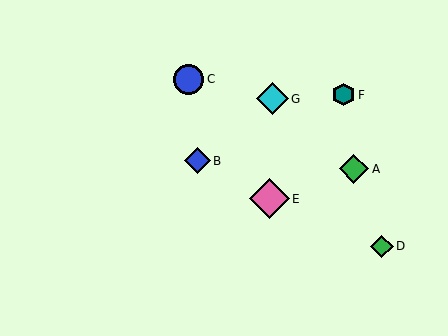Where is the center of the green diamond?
The center of the green diamond is at (354, 169).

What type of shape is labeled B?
Shape B is a blue diamond.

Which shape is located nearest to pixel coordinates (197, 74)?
The blue circle (labeled C) at (189, 79) is nearest to that location.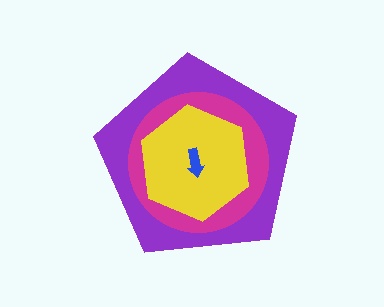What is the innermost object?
The blue arrow.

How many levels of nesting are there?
4.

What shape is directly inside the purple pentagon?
The magenta circle.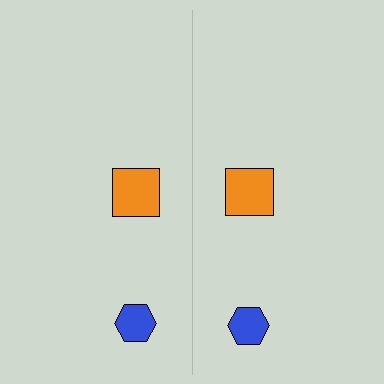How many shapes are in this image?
There are 4 shapes in this image.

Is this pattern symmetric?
Yes, this pattern has bilateral (reflection) symmetry.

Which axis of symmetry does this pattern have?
The pattern has a vertical axis of symmetry running through the center of the image.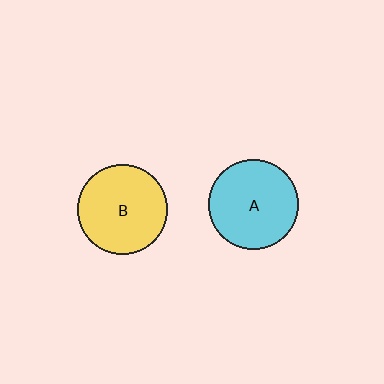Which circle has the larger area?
Circle B (yellow).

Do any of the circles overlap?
No, none of the circles overlap.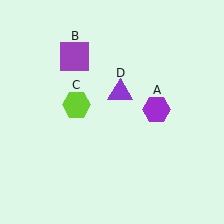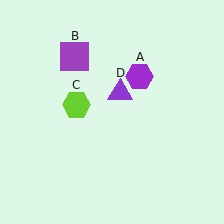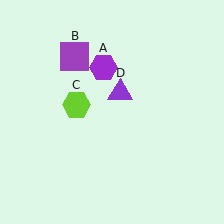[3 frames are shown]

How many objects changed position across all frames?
1 object changed position: purple hexagon (object A).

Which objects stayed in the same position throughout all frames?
Purple square (object B) and lime hexagon (object C) and purple triangle (object D) remained stationary.